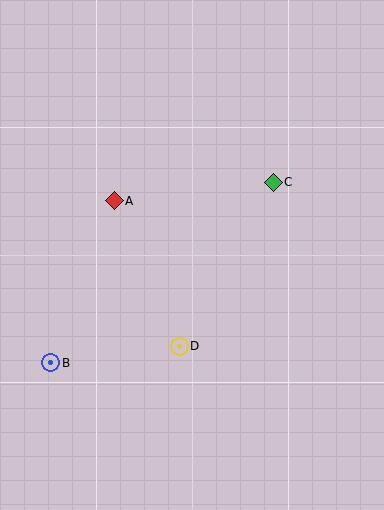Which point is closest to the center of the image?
Point D at (179, 346) is closest to the center.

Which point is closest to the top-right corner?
Point C is closest to the top-right corner.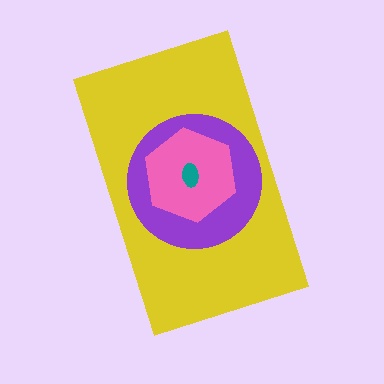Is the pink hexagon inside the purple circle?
Yes.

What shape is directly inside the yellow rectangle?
The purple circle.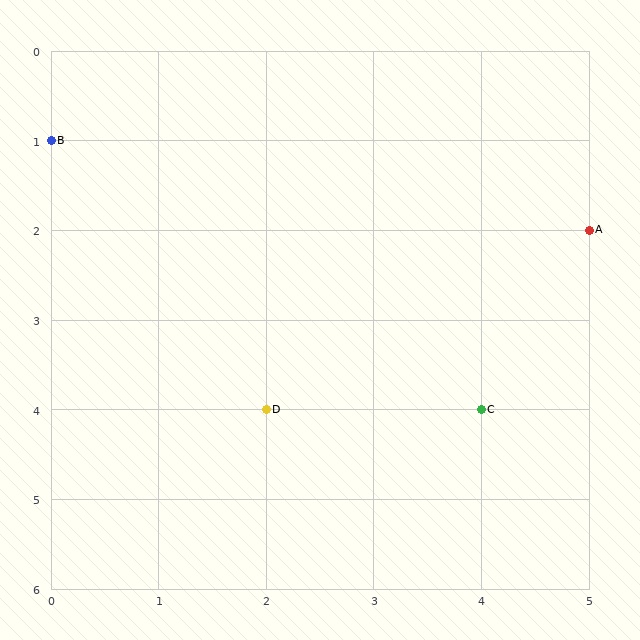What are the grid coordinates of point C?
Point C is at grid coordinates (4, 4).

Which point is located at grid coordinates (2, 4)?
Point D is at (2, 4).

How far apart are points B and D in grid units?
Points B and D are 2 columns and 3 rows apart (about 3.6 grid units diagonally).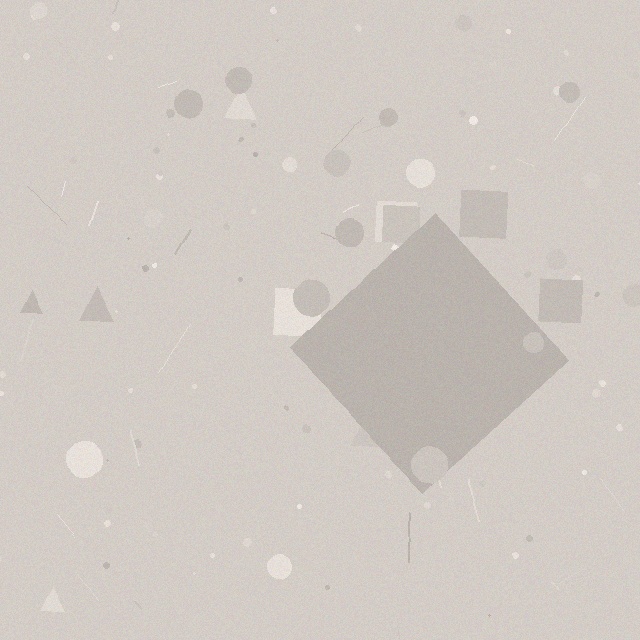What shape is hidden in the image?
A diamond is hidden in the image.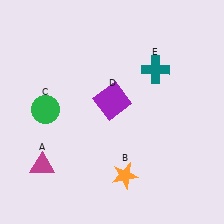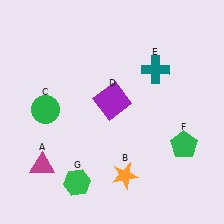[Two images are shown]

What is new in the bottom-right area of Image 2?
A green pentagon (F) was added in the bottom-right area of Image 2.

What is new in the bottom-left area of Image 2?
A green hexagon (G) was added in the bottom-left area of Image 2.